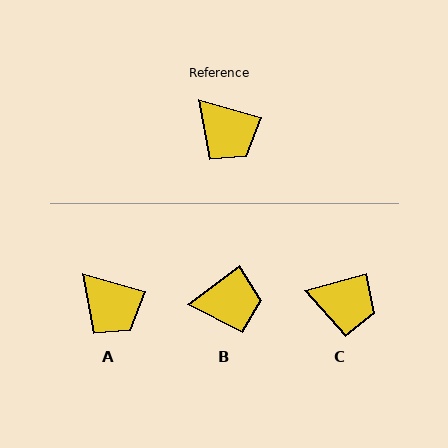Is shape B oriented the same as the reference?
No, it is off by about 53 degrees.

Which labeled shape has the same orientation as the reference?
A.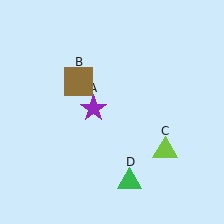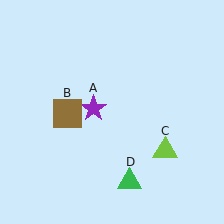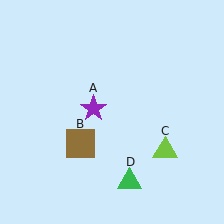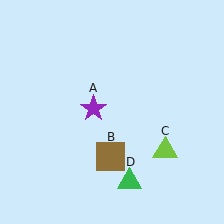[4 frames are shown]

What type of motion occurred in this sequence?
The brown square (object B) rotated counterclockwise around the center of the scene.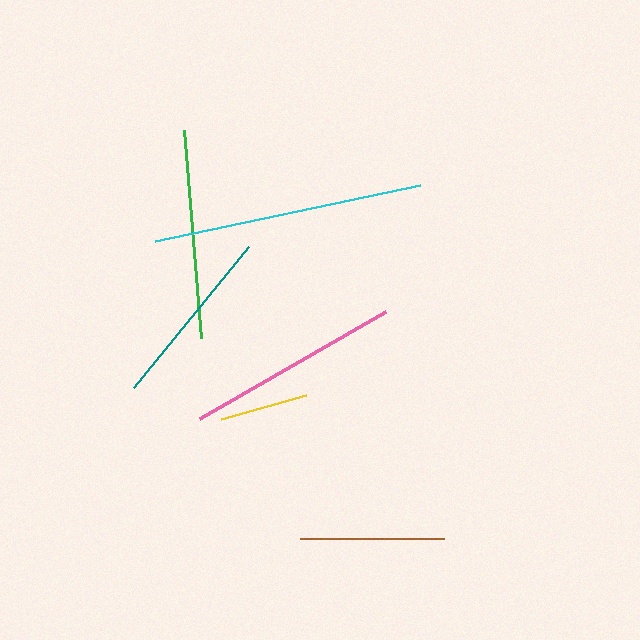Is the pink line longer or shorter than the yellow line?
The pink line is longer than the yellow line.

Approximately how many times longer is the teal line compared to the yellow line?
The teal line is approximately 2.0 times the length of the yellow line.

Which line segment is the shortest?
The yellow line is the shortest at approximately 89 pixels.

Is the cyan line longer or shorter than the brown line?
The cyan line is longer than the brown line.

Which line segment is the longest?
The cyan line is the longest at approximately 271 pixels.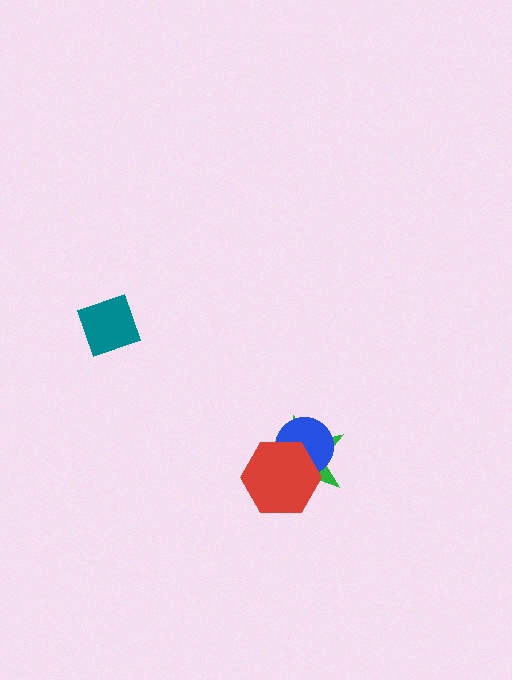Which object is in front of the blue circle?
The red hexagon is in front of the blue circle.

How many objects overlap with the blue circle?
2 objects overlap with the blue circle.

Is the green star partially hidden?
Yes, it is partially covered by another shape.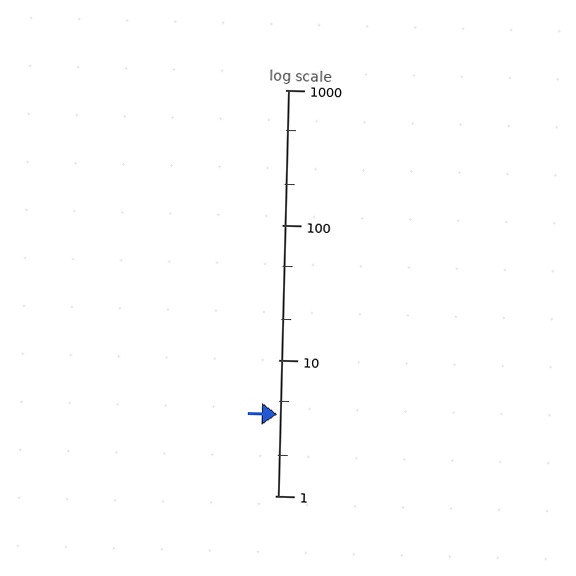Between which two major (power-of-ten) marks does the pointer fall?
The pointer is between 1 and 10.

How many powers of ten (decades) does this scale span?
The scale spans 3 decades, from 1 to 1000.